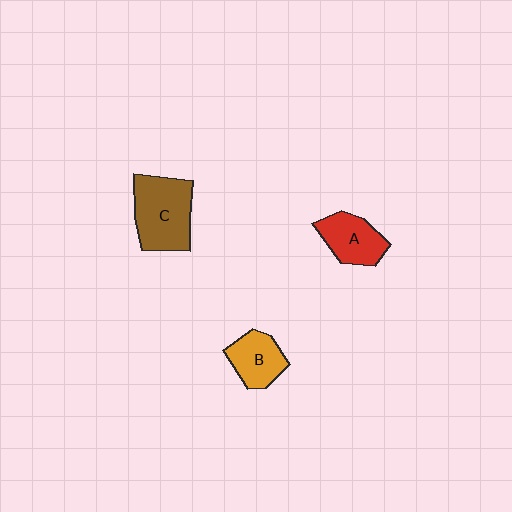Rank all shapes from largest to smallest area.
From largest to smallest: C (brown), A (red), B (orange).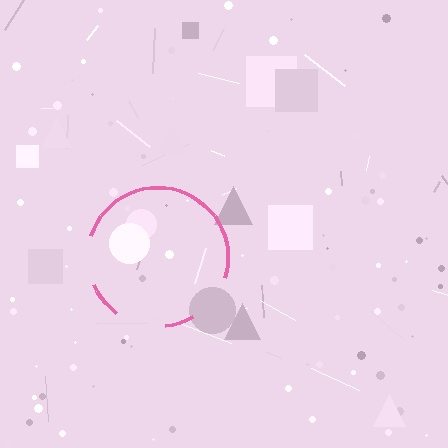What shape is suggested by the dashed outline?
The dashed outline suggests a circle.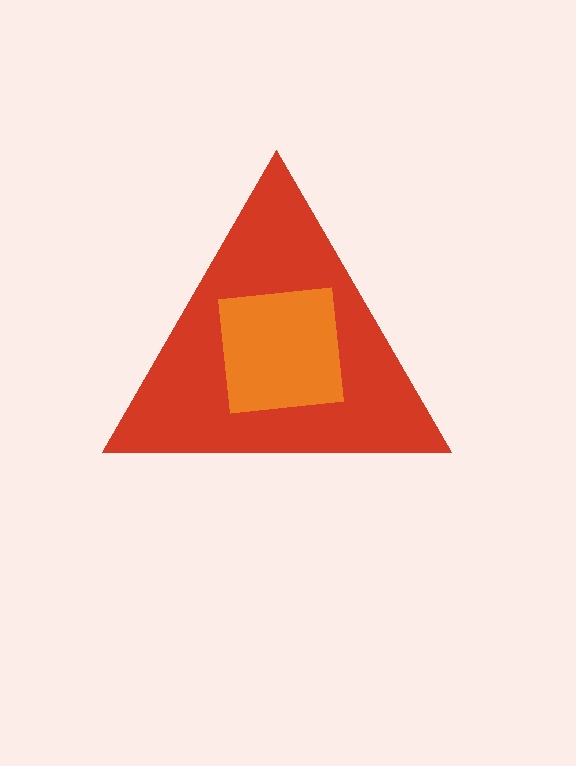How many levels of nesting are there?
2.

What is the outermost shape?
The red triangle.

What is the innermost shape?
The orange square.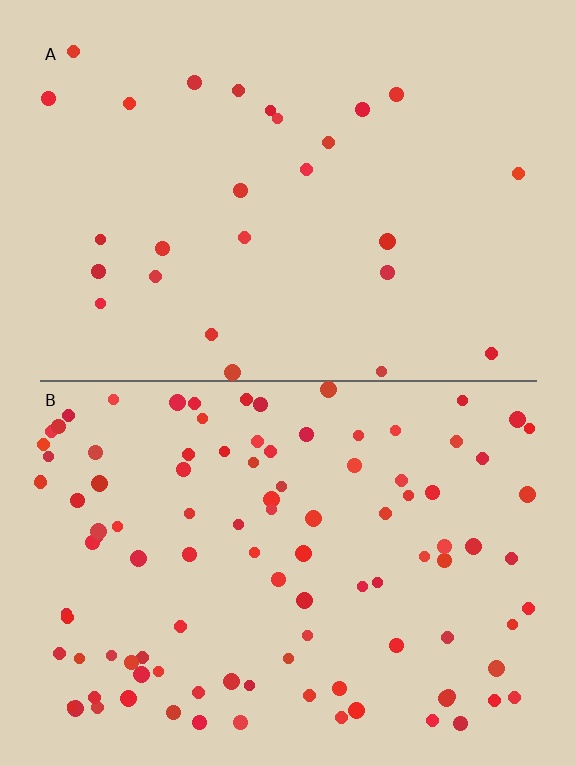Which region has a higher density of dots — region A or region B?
B (the bottom).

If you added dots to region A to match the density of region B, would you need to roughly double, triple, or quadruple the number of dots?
Approximately quadruple.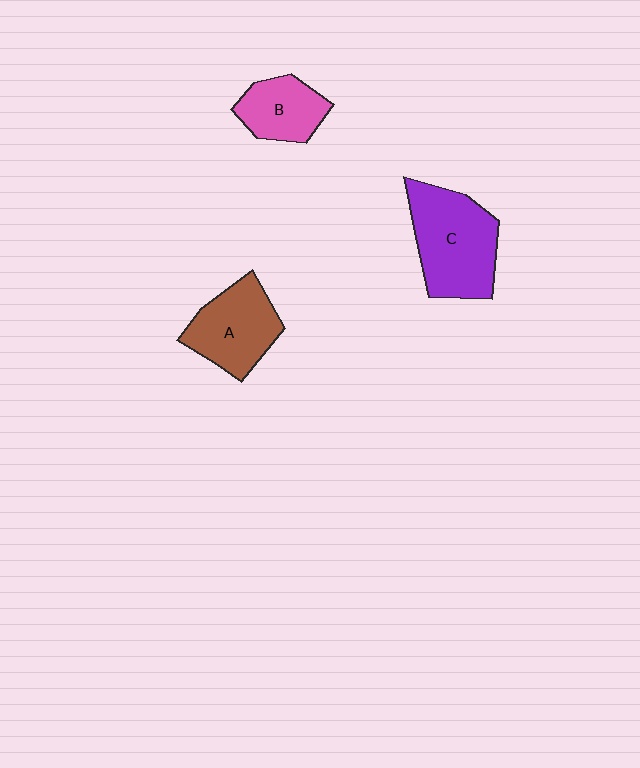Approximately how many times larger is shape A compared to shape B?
Approximately 1.3 times.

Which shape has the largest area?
Shape C (purple).